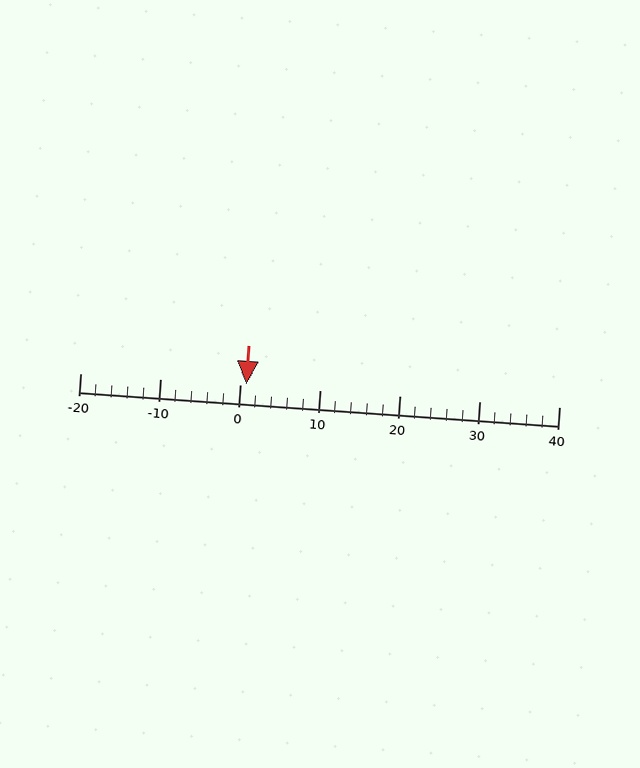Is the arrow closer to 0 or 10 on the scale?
The arrow is closer to 0.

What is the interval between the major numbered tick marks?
The major tick marks are spaced 10 units apart.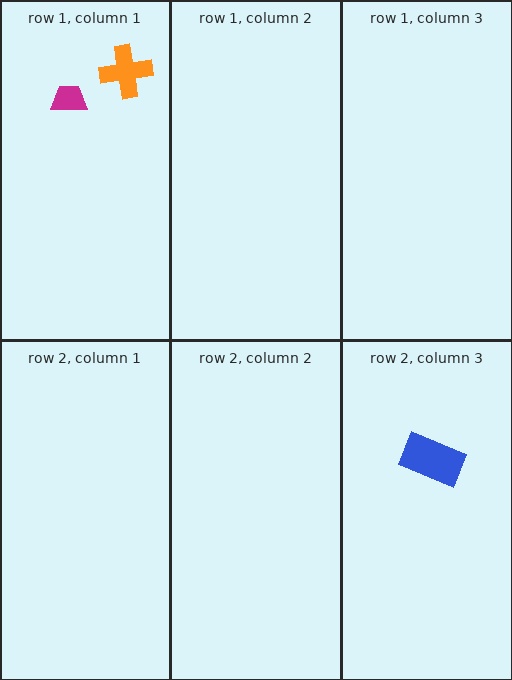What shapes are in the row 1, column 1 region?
The magenta trapezoid, the orange cross.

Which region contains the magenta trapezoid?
The row 1, column 1 region.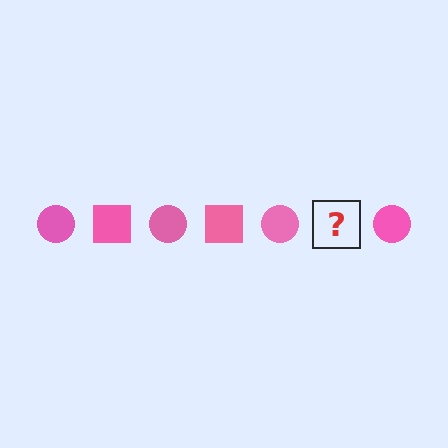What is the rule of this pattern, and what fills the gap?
The rule is that the pattern cycles through circle, square shapes in pink. The gap should be filled with a pink square.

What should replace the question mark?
The question mark should be replaced with a pink square.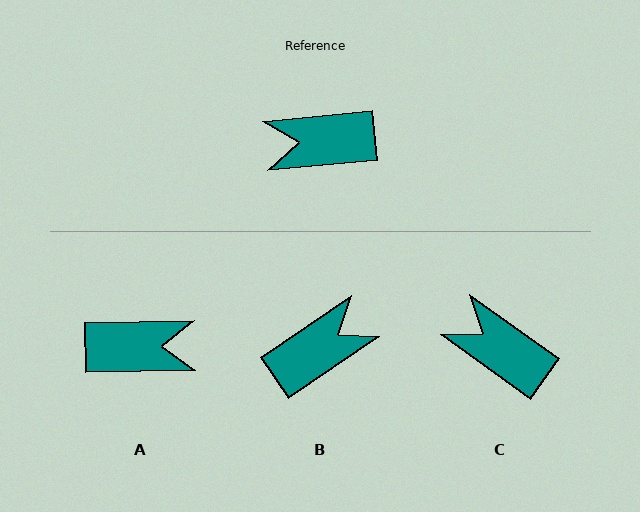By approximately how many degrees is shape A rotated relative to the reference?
Approximately 175 degrees counter-clockwise.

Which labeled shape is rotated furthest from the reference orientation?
A, about 175 degrees away.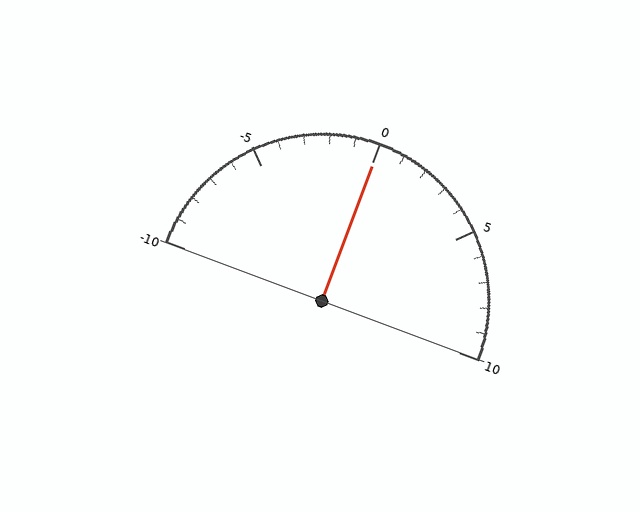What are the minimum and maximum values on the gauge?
The gauge ranges from -10 to 10.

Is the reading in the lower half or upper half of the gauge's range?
The reading is in the upper half of the range (-10 to 10).